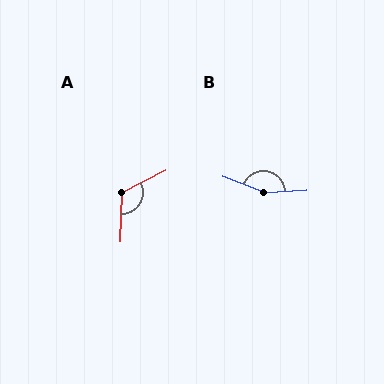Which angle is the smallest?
A, at approximately 119 degrees.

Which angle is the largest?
B, at approximately 156 degrees.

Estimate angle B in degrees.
Approximately 156 degrees.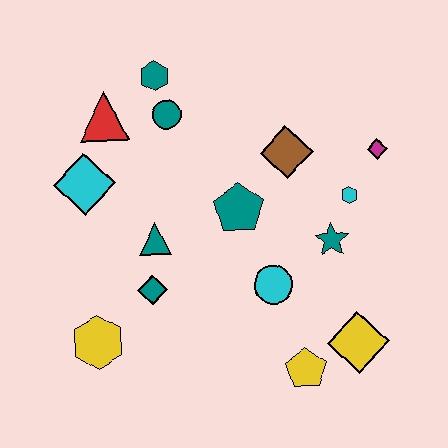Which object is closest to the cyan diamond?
The red triangle is closest to the cyan diamond.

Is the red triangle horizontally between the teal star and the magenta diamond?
No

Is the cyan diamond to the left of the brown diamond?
Yes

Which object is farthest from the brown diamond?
The yellow hexagon is farthest from the brown diamond.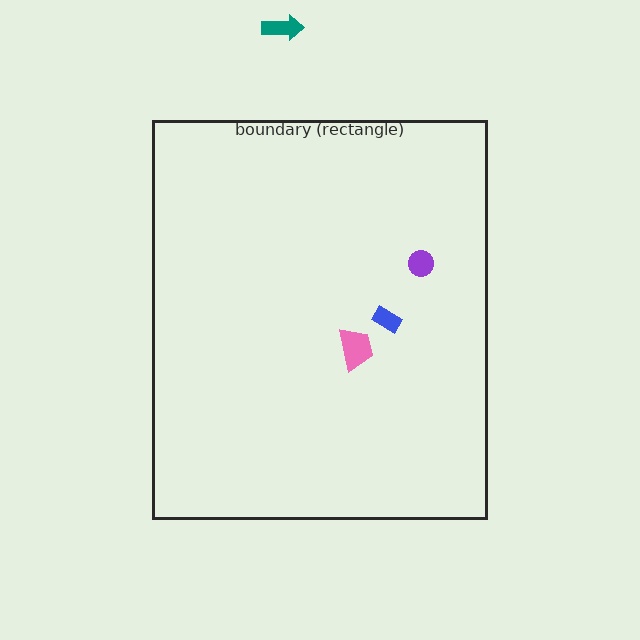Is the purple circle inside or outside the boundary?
Inside.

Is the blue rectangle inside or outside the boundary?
Inside.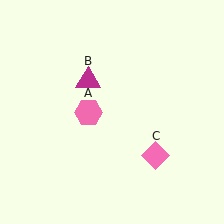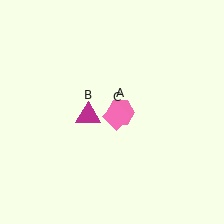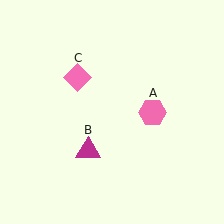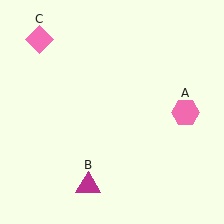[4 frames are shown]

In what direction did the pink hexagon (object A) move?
The pink hexagon (object A) moved right.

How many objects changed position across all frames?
3 objects changed position: pink hexagon (object A), magenta triangle (object B), pink diamond (object C).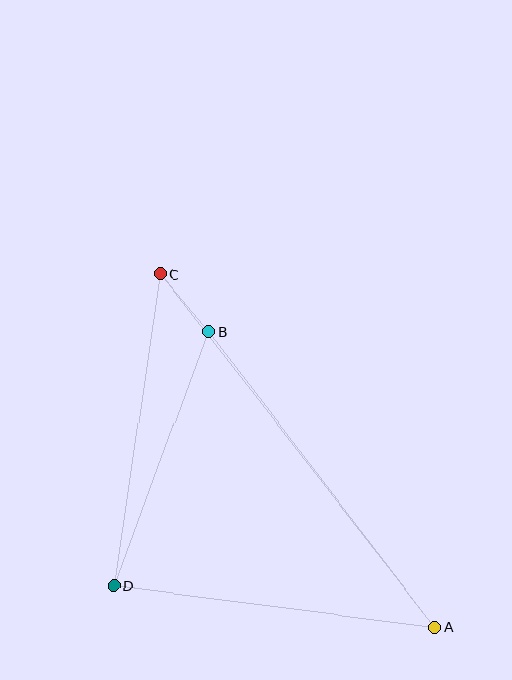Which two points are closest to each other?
Points B and C are closest to each other.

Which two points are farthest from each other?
Points A and C are farthest from each other.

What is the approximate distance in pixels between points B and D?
The distance between B and D is approximately 271 pixels.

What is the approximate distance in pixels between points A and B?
The distance between A and B is approximately 372 pixels.